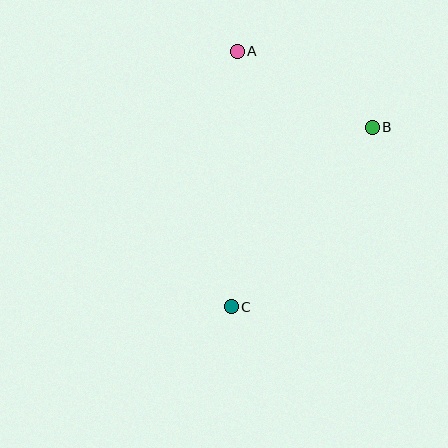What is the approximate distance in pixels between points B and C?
The distance between B and C is approximately 228 pixels.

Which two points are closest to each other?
Points A and B are closest to each other.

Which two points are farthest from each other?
Points A and C are farthest from each other.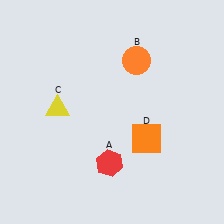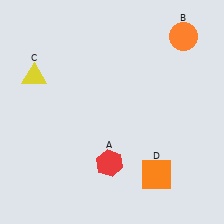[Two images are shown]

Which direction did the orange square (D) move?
The orange square (D) moved down.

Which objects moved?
The objects that moved are: the orange circle (B), the yellow triangle (C), the orange square (D).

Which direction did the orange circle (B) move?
The orange circle (B) moved right.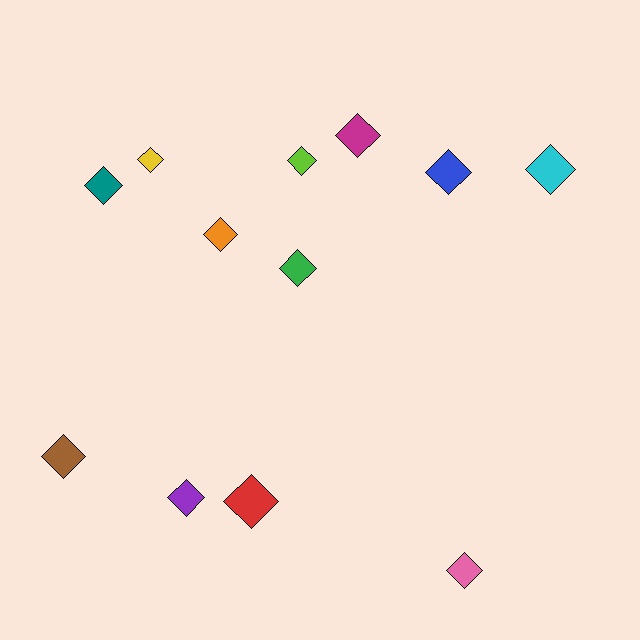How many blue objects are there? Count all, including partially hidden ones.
There is 1 blue object.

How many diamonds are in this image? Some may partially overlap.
There are 12 diamonds.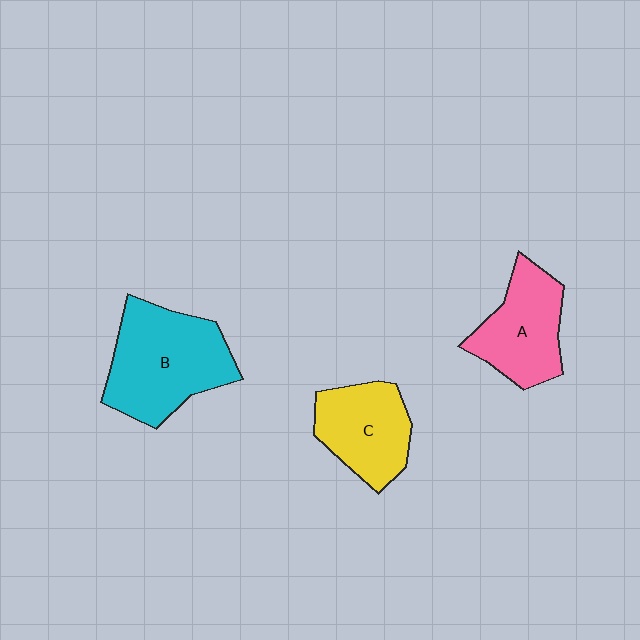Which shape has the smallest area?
Shape C (yellow).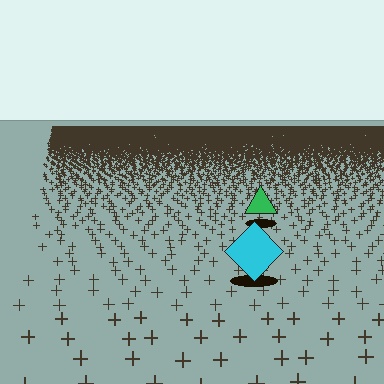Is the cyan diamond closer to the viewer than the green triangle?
Yes. The cyan diamond is closer — you can tell from the texture gradient: the ground texture is coarser near it.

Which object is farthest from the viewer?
The green triangle is farthest from the viewer. It appears smaller and the ground texture around it is denser.